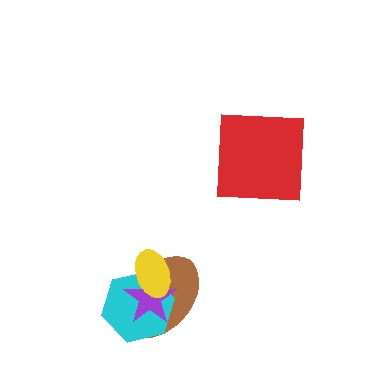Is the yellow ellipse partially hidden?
No, no other shape covers it.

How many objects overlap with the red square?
0 objects overlap with the red square.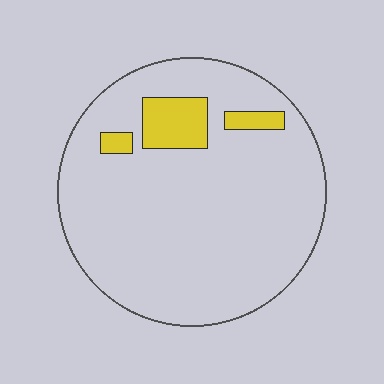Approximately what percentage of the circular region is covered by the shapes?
Approximately 10%.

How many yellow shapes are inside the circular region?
3.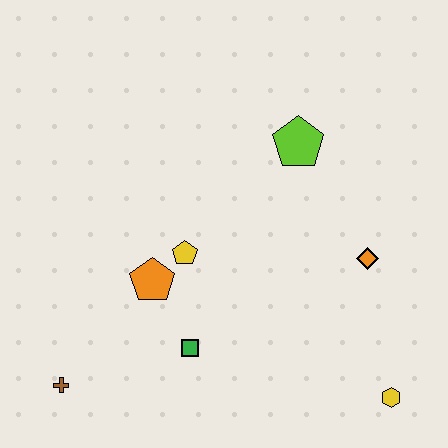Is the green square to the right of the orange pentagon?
Yes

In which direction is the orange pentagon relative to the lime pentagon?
The orange pentagon is to the left of the lime pentagon.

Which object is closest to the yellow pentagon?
The orange pentagon is closest to the yellow pentagon.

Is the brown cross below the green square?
Yes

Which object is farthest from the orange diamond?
The brown cross is farthest from the orange diamond.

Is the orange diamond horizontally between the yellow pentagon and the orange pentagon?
No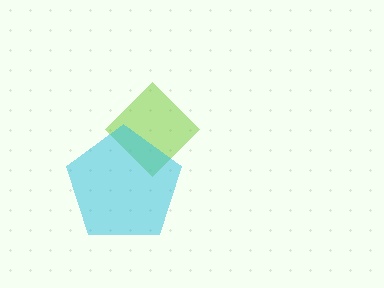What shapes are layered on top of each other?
The layered shapes are: a lime diamond, a cyan pentagon.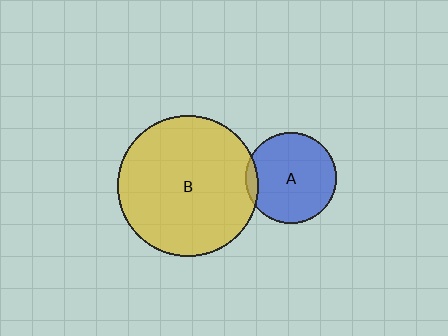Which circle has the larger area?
Circle B (yellow).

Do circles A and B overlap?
Yes.